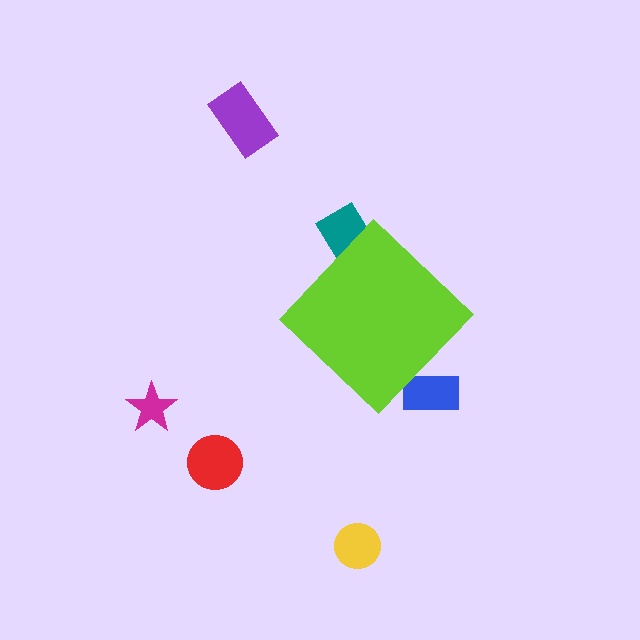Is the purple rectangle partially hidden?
No, the purple rectangle is fully visible.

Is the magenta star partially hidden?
No, the magenta star is fully visible.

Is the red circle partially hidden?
No, the red circle is fully visible.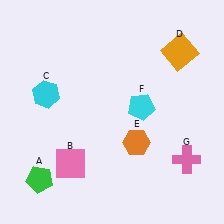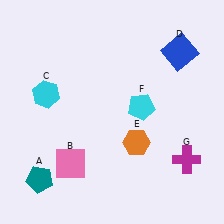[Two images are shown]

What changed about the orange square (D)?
In Image 1, D is orange. In Image 2, it changed to blue.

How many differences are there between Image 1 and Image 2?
There are 3 differences between the two images.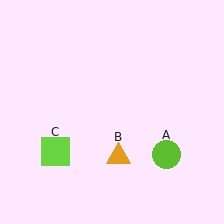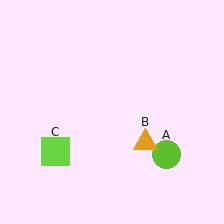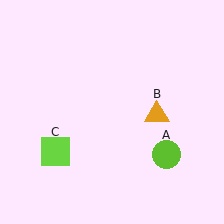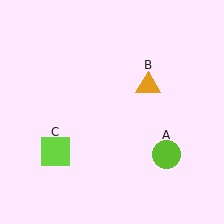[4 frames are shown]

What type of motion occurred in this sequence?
The orange triangle (object B) rotated counterclockwise around the center of the scene.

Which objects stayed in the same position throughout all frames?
Lime circle (object A) and lime square (object C) remained stationary.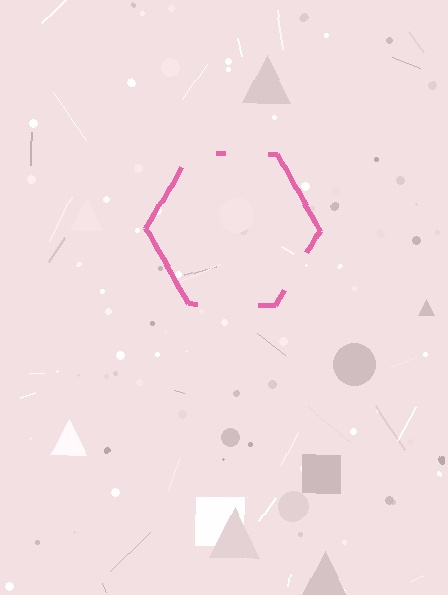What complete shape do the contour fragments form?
The contour fragments form a hexagon.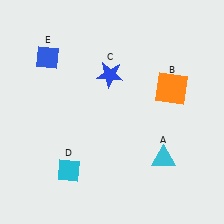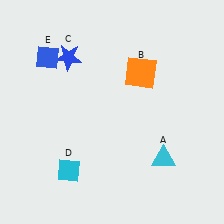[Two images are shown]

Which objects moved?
The objects that moved are: the orange square (B), the blue star (C).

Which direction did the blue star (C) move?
The blue star (C) moved left.